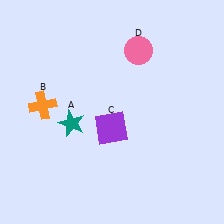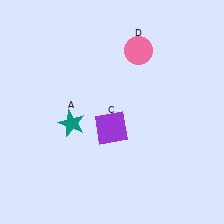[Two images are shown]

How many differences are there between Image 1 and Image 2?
There is 1 difference between the two images.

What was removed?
The orange cross (B) was removed in Image 2.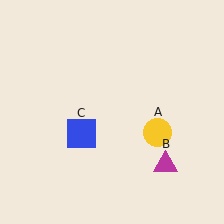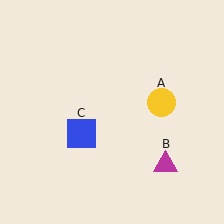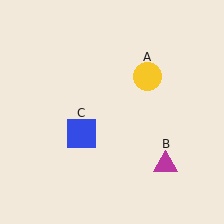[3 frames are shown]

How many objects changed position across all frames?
1 object changed position: yellow circle (object A).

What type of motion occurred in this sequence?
The yellow circle (object A) rotated counterclockwise around the center of the scene.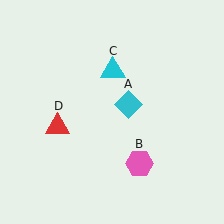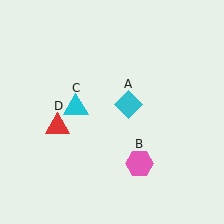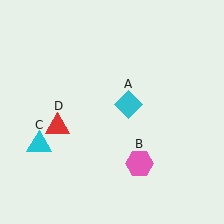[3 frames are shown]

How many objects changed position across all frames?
1 object changed position: cyan triangle (object C).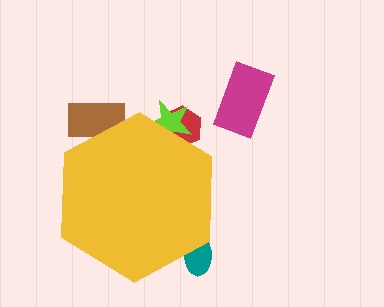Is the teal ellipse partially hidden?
Yes, the teal ellipse is partially hidden behind the yellow hexagon.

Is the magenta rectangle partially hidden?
No, the magenta rectangle is fully visible.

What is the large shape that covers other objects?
A yellow hexagon.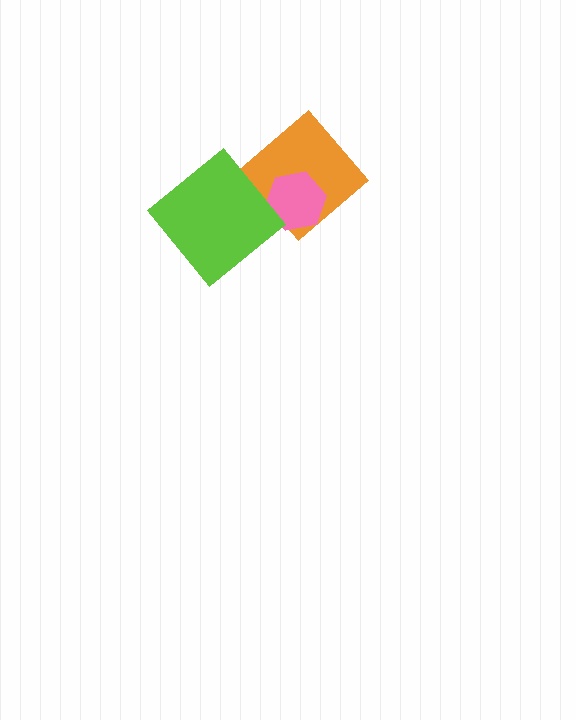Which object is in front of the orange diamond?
The pink hexagon is in front of the orange diamond.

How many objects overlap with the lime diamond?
0 objects overlap with the lime diamond.